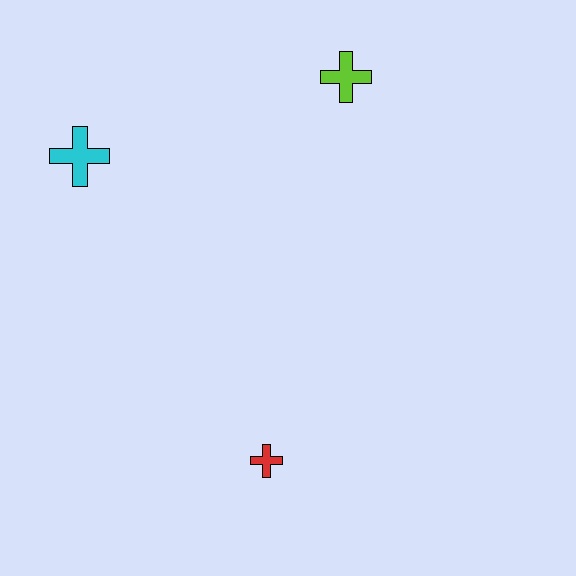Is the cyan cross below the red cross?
No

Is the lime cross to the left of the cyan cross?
No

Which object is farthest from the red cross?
The lime cross is farthest from the red cross.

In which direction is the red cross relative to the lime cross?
The red cross is below the lime cross.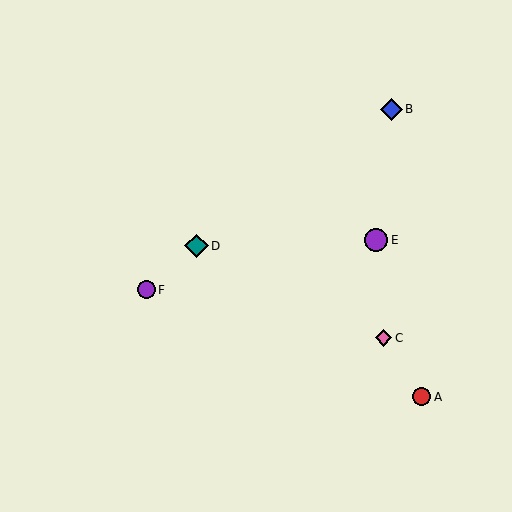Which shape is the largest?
The teal diamond (labeled D) is the largest.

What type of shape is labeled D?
Shape D is a teal diamond.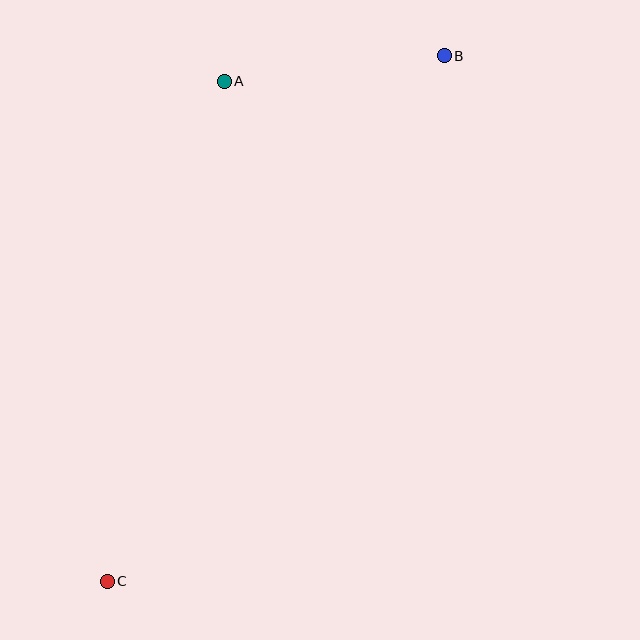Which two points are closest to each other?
Points A and B are closest to each other.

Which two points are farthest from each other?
Points B and C are farthest from each other.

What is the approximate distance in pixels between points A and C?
The distance between A and C is approximately 513 pixels.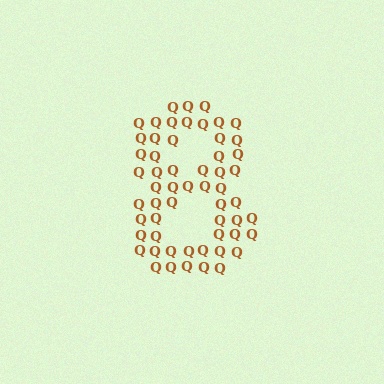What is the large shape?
The large shape is the digit 8.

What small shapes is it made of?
It is made of small letter Q's.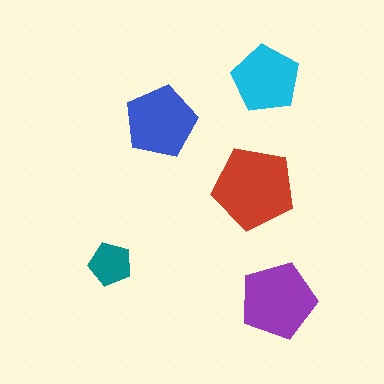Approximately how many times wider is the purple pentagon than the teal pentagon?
About 2 times wider.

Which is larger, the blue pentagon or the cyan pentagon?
The blue one.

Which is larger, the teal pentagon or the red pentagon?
The red one.